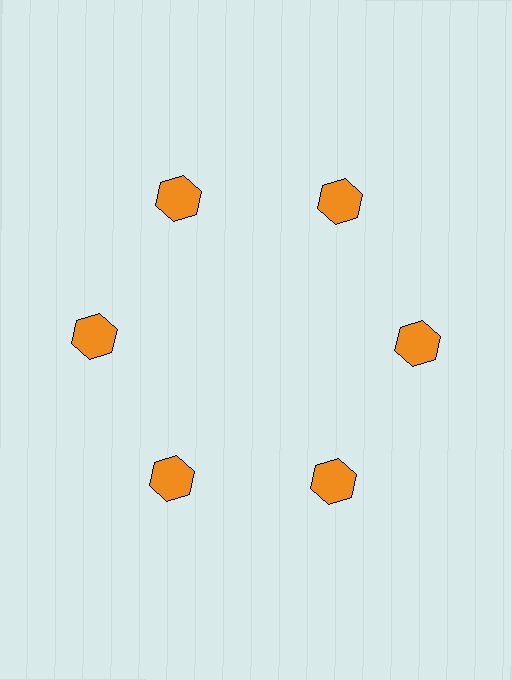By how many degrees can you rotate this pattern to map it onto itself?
The pattern maps onto itself every 60 degrees of rotation.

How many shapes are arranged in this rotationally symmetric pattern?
There are 6 shapes, arranged in 6 groups of 1.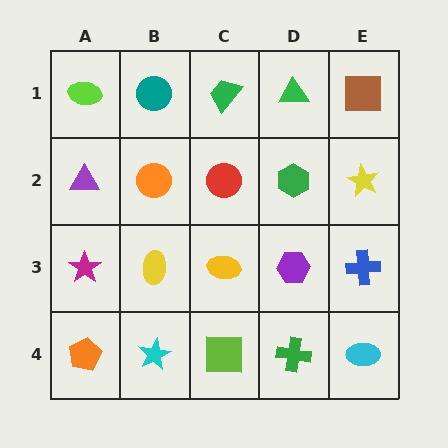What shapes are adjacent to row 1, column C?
A red circle (row 2, column C), a teal circle (row 1, column B), a green triangle (row 1, column D).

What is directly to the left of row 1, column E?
A green triangle.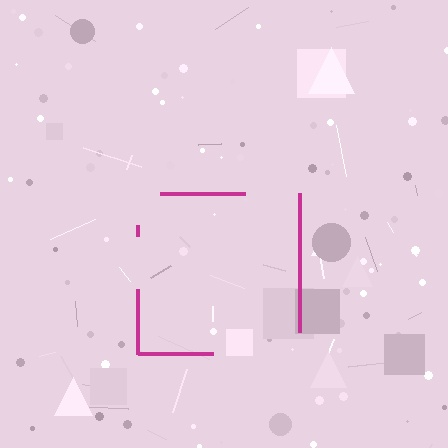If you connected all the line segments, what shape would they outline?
They would outline a square.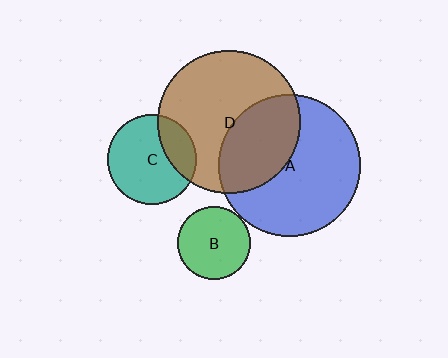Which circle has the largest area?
Circle D (brown).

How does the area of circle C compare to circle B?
Approximately 1.5 times.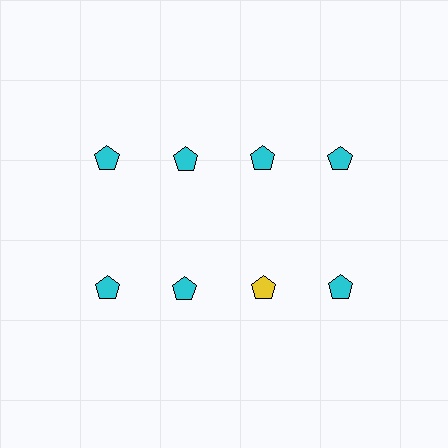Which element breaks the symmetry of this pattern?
The yellow pentagon in the second row, center column breaks the symmetry. All other shapes are cyan pentagons.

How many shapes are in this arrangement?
There are 8 shapes arranged in a grid pattern.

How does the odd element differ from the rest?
It has a different color: yellow instead of cyan.